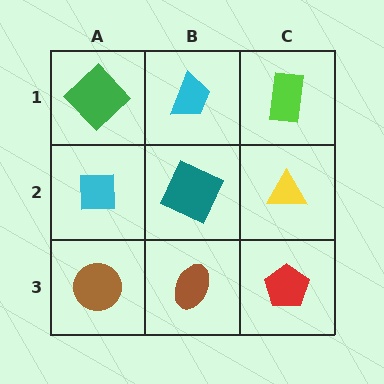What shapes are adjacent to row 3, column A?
A cyan square (row 2, column A), a brown ellipse (row 3, column B).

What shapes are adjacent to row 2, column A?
A green diamond (row 1, column A), a brown circle (row 3, column A), a teal square (row 2, column B).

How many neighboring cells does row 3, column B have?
3.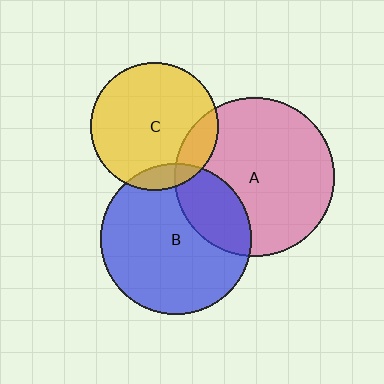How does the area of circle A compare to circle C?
Approximately 1.6 times.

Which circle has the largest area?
Circle A (pink).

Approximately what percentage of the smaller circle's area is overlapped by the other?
Approximately 10%.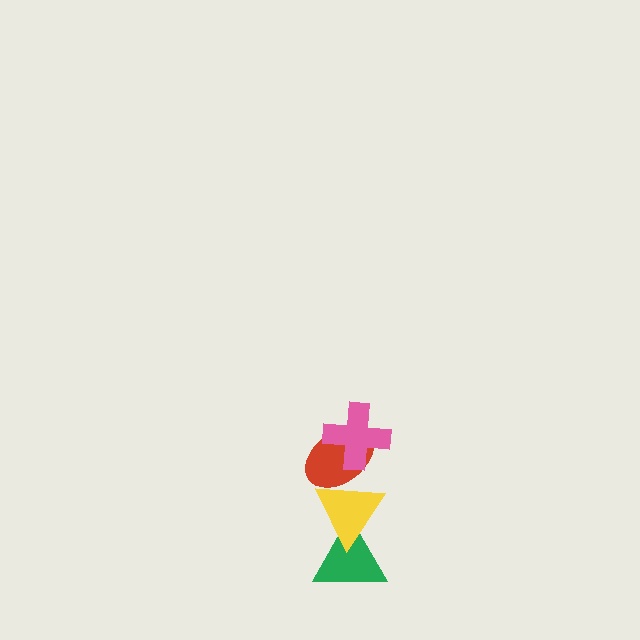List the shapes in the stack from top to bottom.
From top to bottom: the pink cross, the red ellipse, the yellow triangle, the green triangle.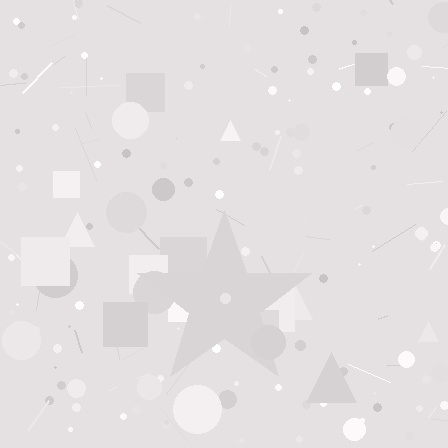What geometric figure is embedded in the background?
A star is embedded in the background.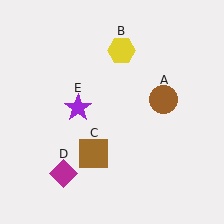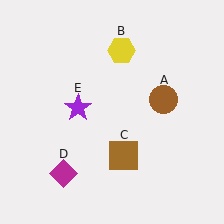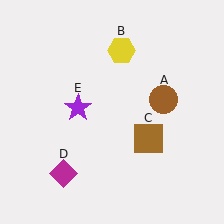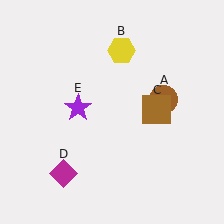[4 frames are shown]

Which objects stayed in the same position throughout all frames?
Brown circle (object A) and yellow hexagon (object B) and magenta diamond (object D) and purple star (object E) remained stationary.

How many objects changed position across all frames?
1 object changed position: brown square (object C).